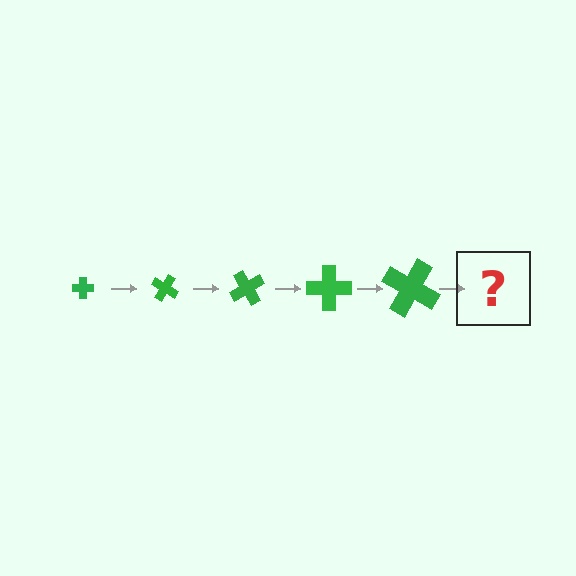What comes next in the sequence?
The next element should be a cross, larger than the previous one and rotated 150 degrees from the start.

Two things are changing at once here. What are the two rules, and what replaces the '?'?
The two rules are that the cross grows larger each step and it rotates 30 degrees each step. The '?' should be a cross, larger than the previous one and rotated 150 degrees from the start.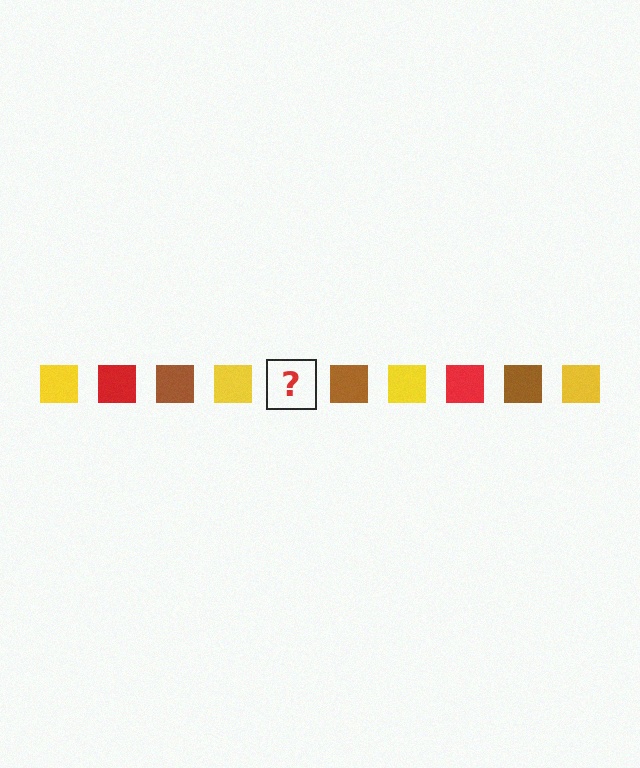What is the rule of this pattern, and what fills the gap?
The rule is that the pattern cycles through yellow, red, brown squares. The gap should be filled with a red square.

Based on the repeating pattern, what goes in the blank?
The blank should be a red square.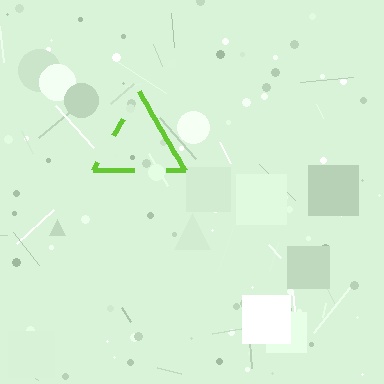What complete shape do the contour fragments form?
The contour fragments form a triangle.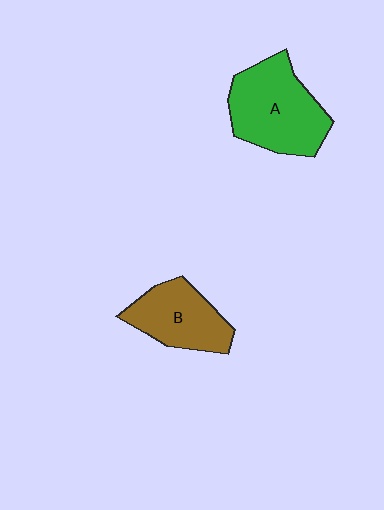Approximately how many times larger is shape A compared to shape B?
Approximately 1.4 times.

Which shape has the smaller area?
Shape B (brown).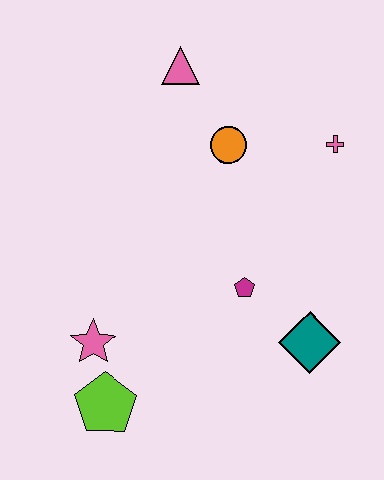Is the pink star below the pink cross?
Yes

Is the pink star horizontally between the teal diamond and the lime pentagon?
No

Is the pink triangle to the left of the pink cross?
Yes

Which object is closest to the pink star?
The lime pentagon is closest to the pink star.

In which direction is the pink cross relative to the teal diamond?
The pink cross is above the teal diamond.